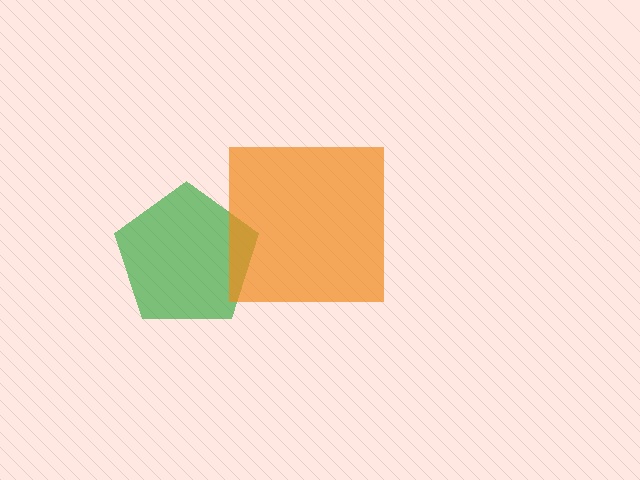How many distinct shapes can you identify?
There are 2 distinct shapes: a green pentagon, an orange square.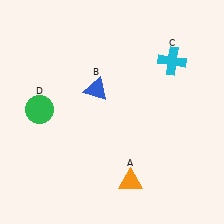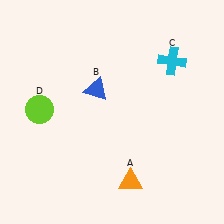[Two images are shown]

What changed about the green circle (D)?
In Image 1, D is green. In Image 2, it changed to lime.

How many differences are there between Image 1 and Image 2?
There is 1 difference between the two images.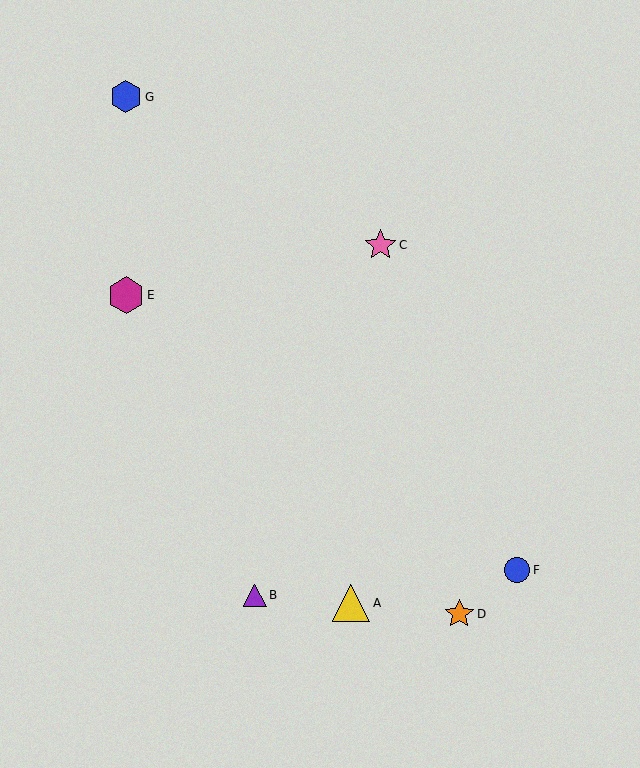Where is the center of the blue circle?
The center of the blue circle is at (517, 570).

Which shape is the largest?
The yellow triangle (labeled A) is the largest.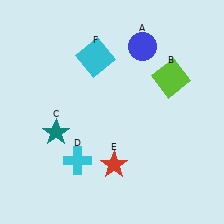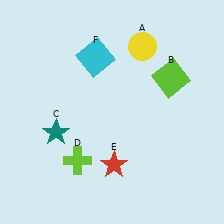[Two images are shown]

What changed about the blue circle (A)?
In Image 1, A is blue. In Image 2, it changed to yellow.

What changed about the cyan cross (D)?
In Image 1, D is cyan. In Image 2, it changed to lime.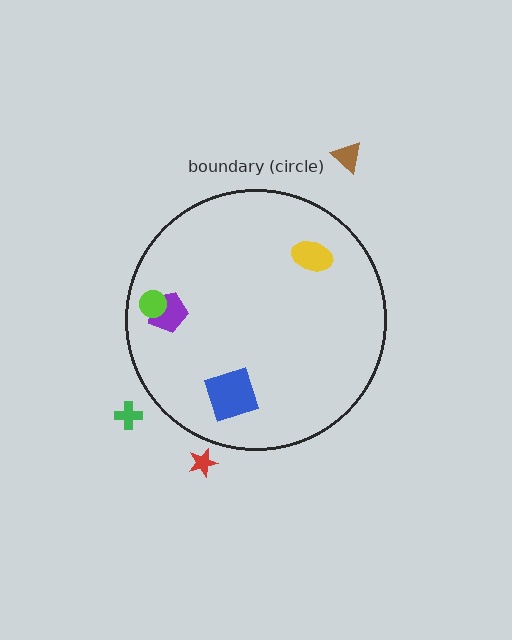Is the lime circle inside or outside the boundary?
Inside.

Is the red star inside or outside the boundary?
Outside.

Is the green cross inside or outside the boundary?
Outside.